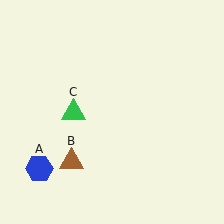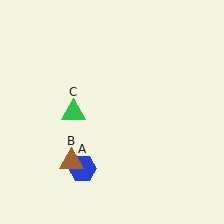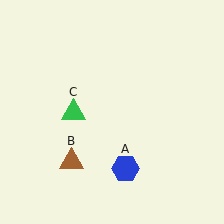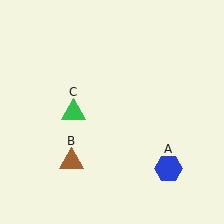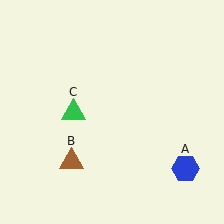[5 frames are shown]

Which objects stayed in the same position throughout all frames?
Brown triangle (object B) and green triangle (object C) remained stationary.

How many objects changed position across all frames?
1 object changed position: blue hexagon (object A).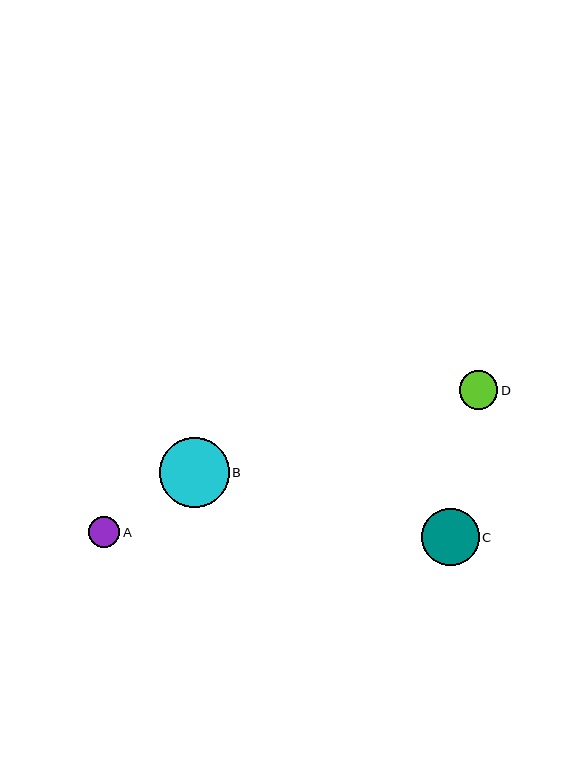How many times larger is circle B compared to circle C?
Circle B is approximately 1.2 times the size of circle C.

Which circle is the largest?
Circle B is the largest with a size of approximately 69 pixels.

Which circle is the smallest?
Circle A is the smallest with a size of approximately 31 pixels.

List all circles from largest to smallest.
From largest to smallest: B, C, D, A.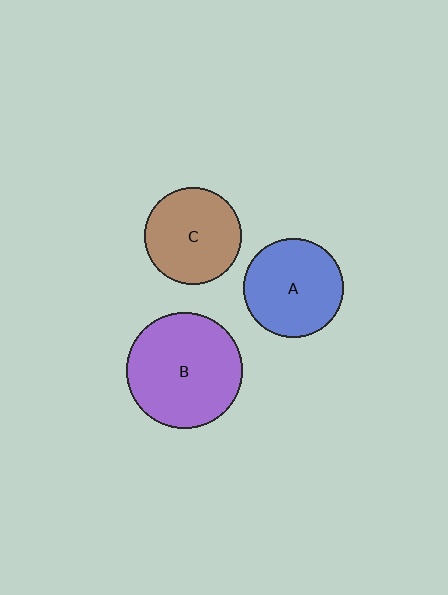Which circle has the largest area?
Circle B (purple).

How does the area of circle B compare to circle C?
Approximately 1.4 times.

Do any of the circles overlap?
No, none of the circles overlap.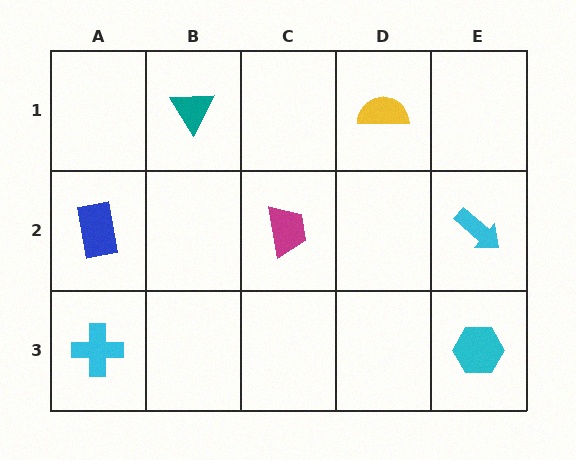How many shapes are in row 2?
3 shapes.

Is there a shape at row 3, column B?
No, that cell is empty.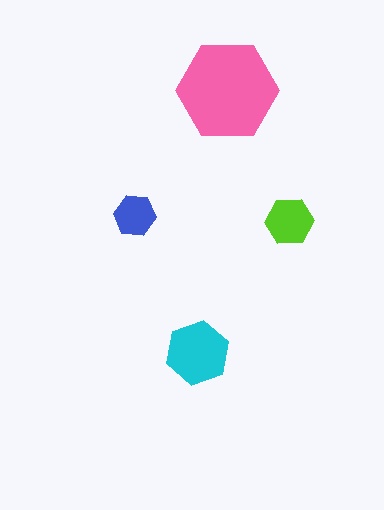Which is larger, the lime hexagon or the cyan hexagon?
The cyan one.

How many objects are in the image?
There are 4 objects in the image.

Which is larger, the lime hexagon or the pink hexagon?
The pink one.